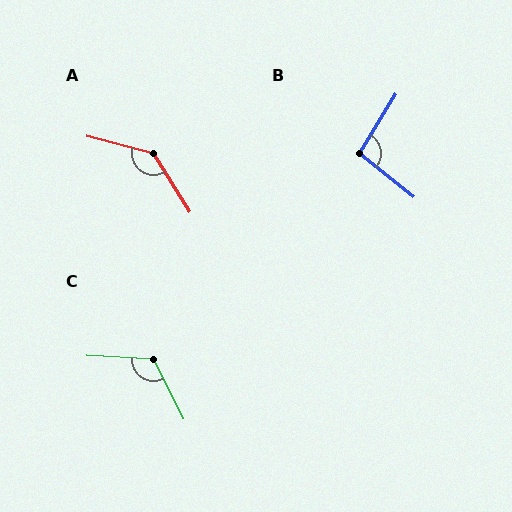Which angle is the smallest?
B, at approximately 97 degrees.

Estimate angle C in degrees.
Approximately 120 degrees.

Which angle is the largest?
A, at approximately 136 degrees.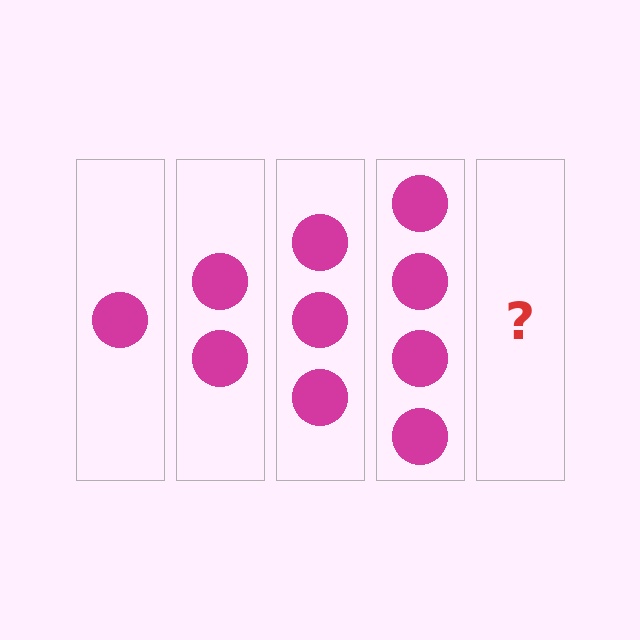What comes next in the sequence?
The next element should be 5 circles.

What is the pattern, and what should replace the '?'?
The pattern is that each step adds one more circle. The '?' should be 5 circles.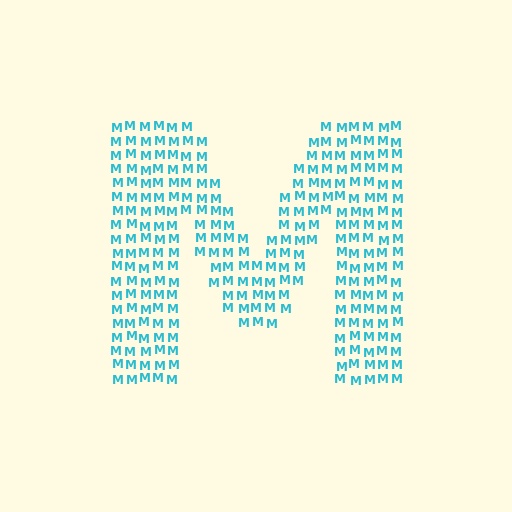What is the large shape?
The large shape is the letter M.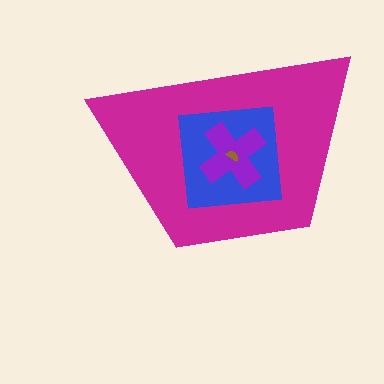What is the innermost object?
The brown semicircle.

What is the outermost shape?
The magenta trapezoid.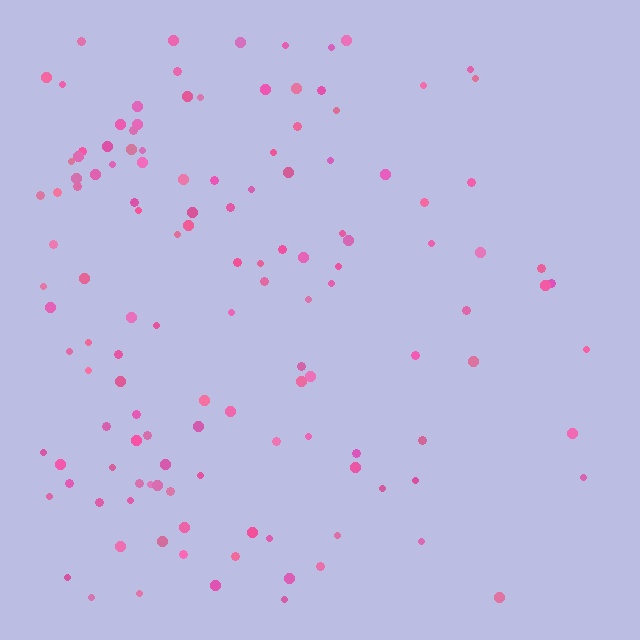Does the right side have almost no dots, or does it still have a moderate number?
Still a moderate number, just noticeably fewer than the left.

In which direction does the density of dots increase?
From right to left, with the left side densest.